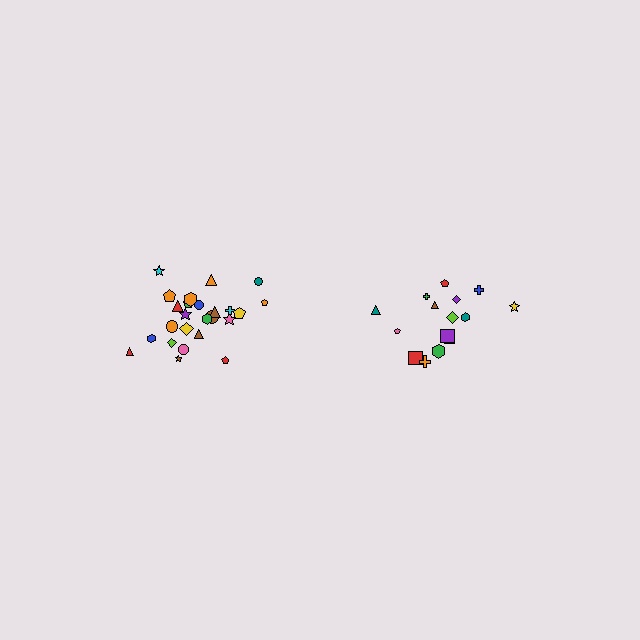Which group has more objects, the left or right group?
The left group.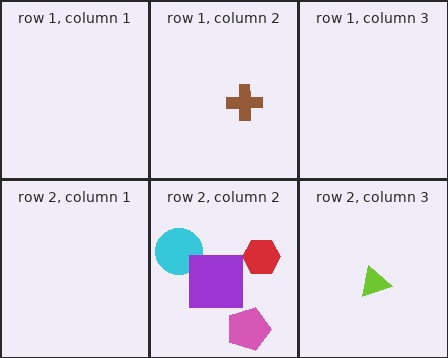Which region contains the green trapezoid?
The row 2, column 2 region.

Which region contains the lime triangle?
The row 2, column 3 region.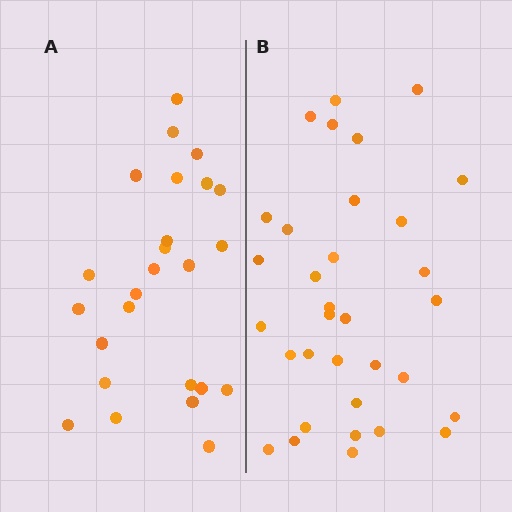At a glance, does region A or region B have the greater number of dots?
Region B (the right region) has more dots.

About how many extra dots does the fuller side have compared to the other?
Region B has roughly 8 or so more dots than region A.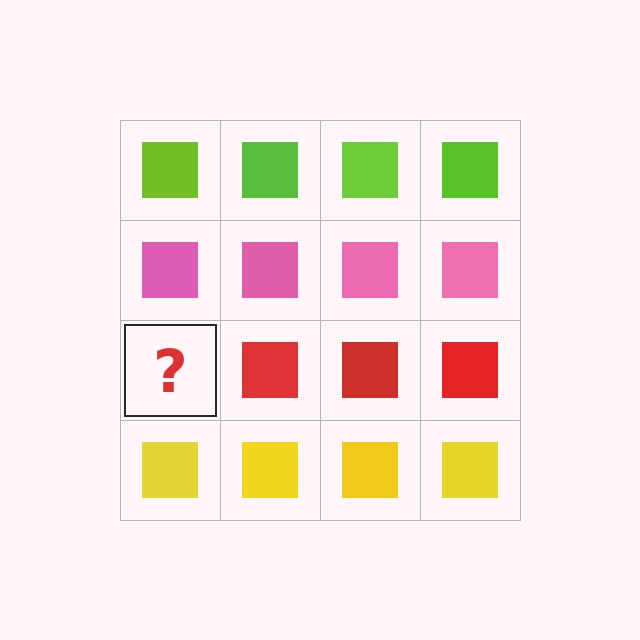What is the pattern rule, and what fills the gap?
The rule is that each row has a consistent color. The gap should be filled with a red square.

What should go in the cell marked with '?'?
The missing cell should contain a red square.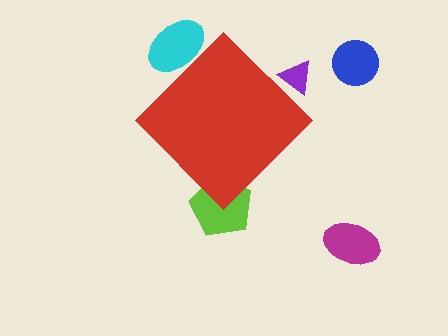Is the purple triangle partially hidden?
Yes, the purple triangle is partially hidden behind the red diamond.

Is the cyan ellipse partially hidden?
Yes, the cyan ellipse is partially hidden behind the red diamond.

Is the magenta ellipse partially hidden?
No, the magenta ellipse is fully visible.